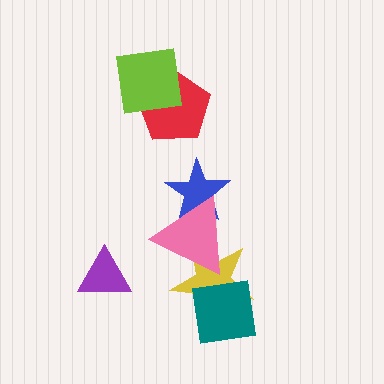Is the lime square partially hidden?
No, no other shape covers it.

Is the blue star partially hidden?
Yes, it is partially covered by another shape.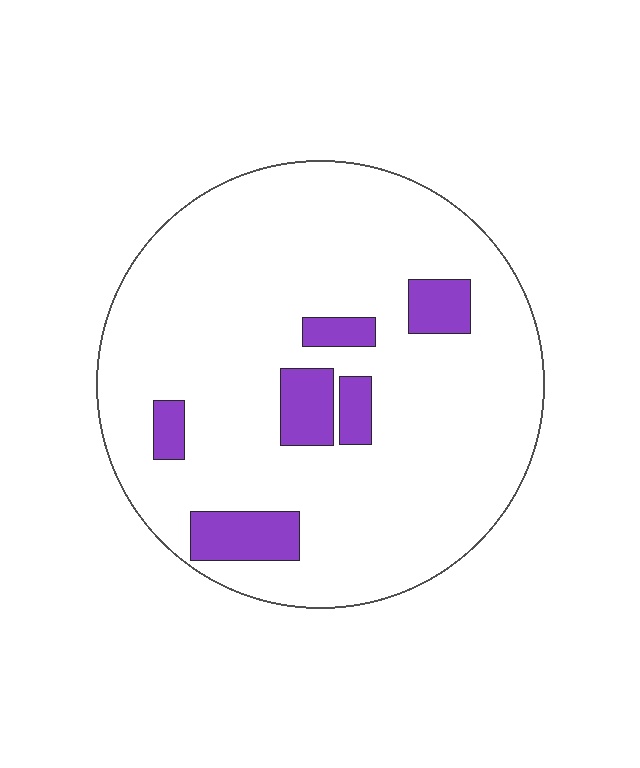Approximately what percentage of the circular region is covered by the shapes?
Approximately 10%.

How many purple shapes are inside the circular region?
6.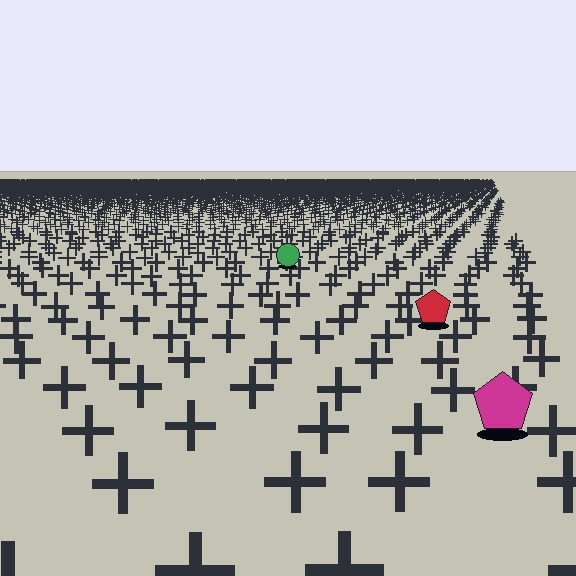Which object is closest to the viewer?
The magenta pentagon is closest. The texture marks near it are larger and more spread out.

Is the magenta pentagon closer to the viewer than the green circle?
Yes. The magenta pentagon is closer — you can tell from the texture gradient: the ground texture is coarser near it.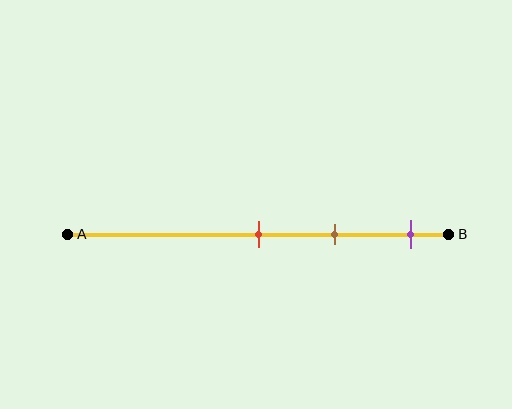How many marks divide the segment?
There are 3 marks dividing the segment.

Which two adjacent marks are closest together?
The red and brown marks are the closest adjacent pair.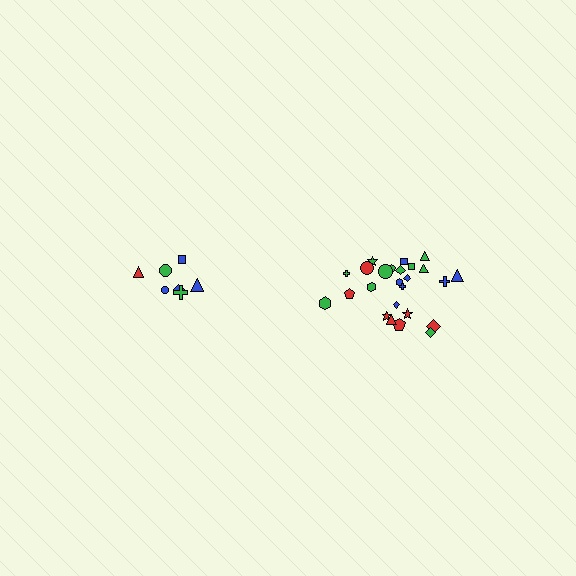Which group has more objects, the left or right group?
The right group.